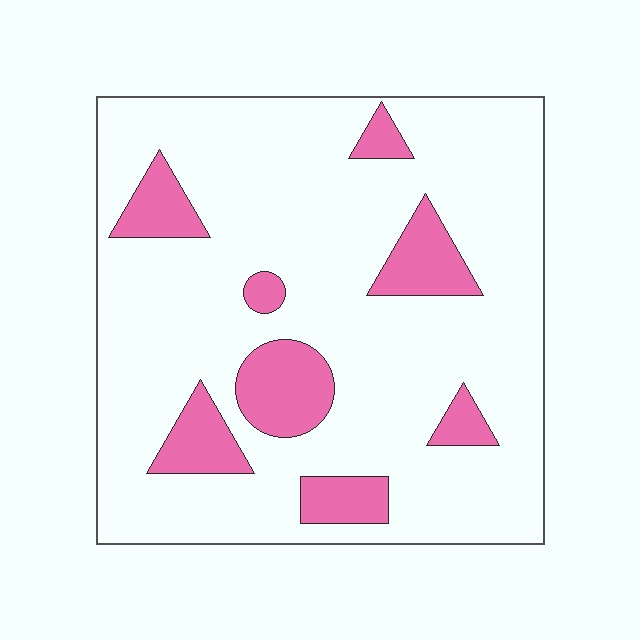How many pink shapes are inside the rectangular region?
8.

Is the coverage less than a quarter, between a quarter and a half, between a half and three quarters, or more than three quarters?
Less than a quarter.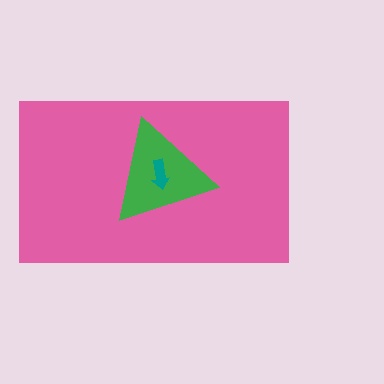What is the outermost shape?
The pink rectangle.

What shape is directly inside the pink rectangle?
The green triangle.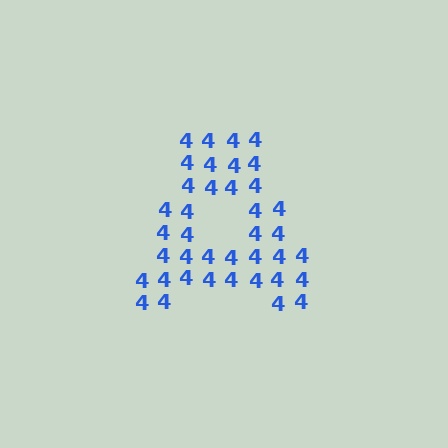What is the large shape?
The large shape is the letter A.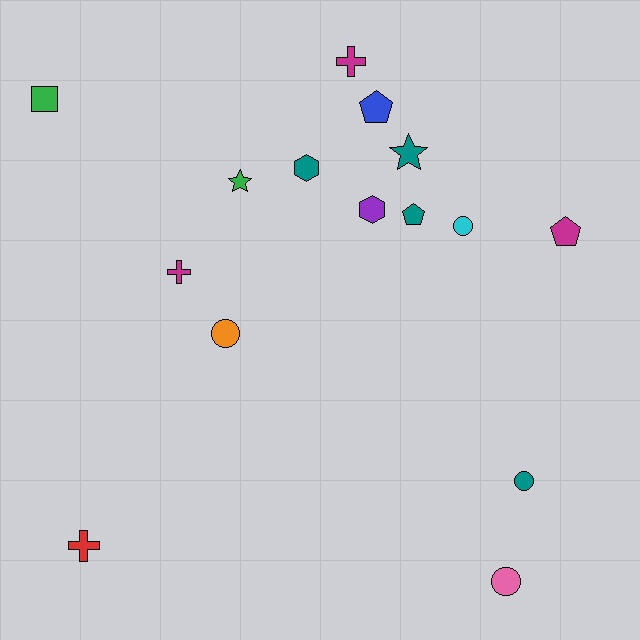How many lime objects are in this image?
There are no lime objects.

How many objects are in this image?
There are 15 objects.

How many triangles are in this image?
There are no triangles.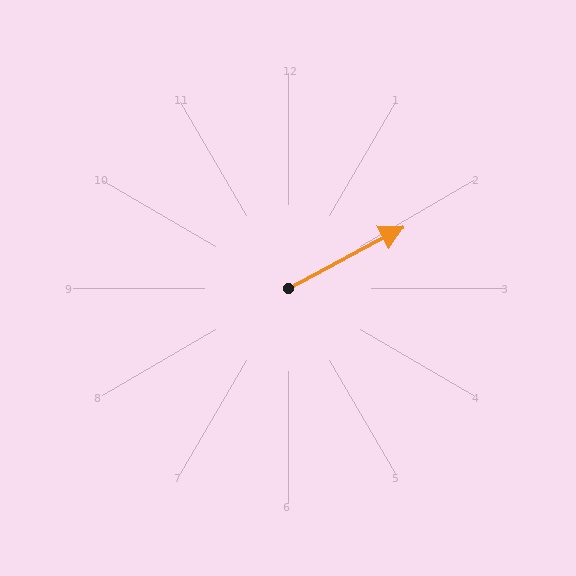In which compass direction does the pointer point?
Northeast.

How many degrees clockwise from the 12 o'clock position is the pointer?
Approximately 62 degrees.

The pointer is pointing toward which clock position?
Roughly 2 o'clock.